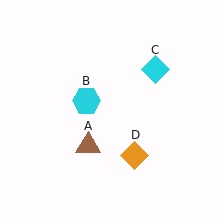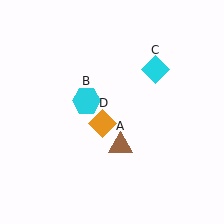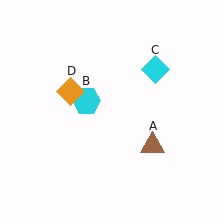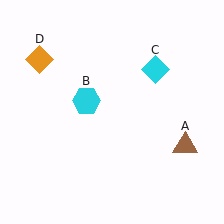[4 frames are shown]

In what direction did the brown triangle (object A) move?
The brown triangle (object A) moved right.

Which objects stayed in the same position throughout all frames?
Cyan hexagon (object B) and cyan diamond (object C) remained stationary.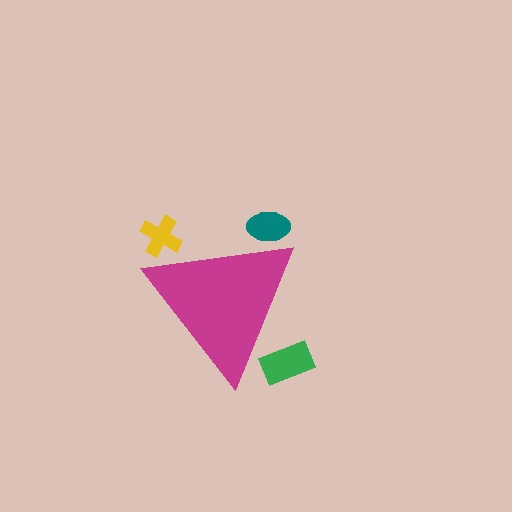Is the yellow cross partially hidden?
Yes, the yellow cross is partially hidden behind the magenta triangle.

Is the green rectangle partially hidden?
Yes, the green rectangle is partially hidden behind the magenta triangle.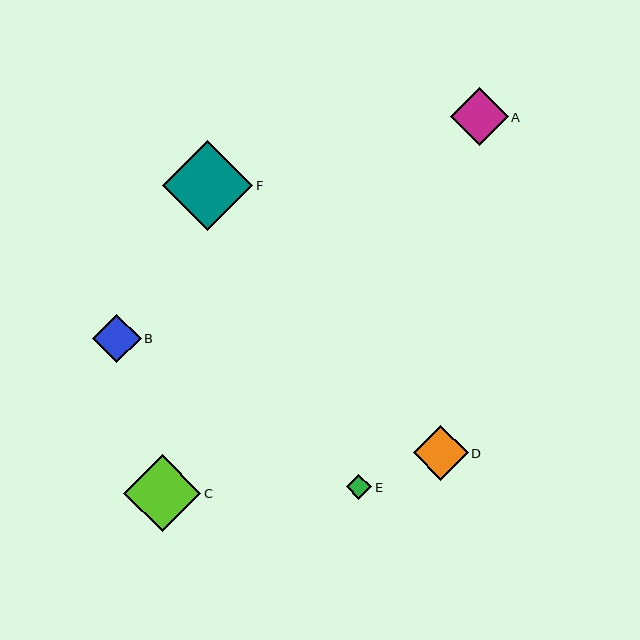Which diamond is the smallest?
Diamond E is the smallest with a size of approximately 25 pixels.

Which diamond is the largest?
Diamond F is the largest with a size of approximately 90 pixels.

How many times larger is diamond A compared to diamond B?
Diamond A is approximately 1.2 times the size of diamond B.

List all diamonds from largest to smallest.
From largest to smallest: F, C, A, D, B, E.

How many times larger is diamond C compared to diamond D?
Diamond C is approximately 1.4 times the size of diamond D.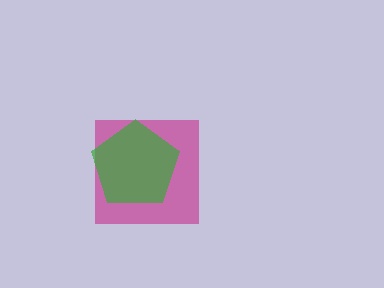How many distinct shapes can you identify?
There are 2 distinct shapes: a magenta square, a green pentagon.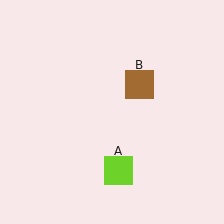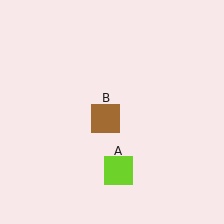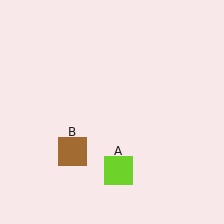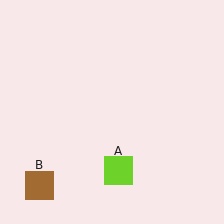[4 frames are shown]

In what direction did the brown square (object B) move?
The brown square (object B) moved down and to the left.